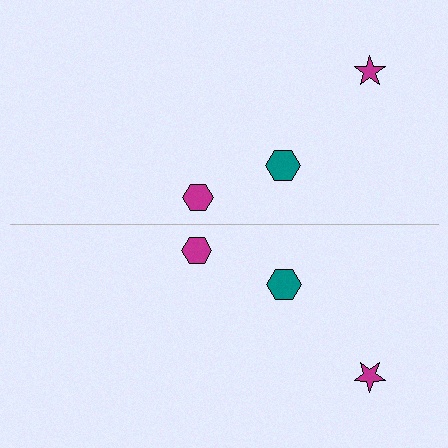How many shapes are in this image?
There are 6 shapes in this image.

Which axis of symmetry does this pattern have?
The pattern has a horizontal axis of symmetry running through the center of the image.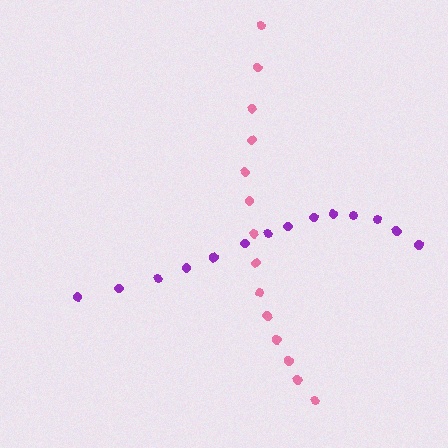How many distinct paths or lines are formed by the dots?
There are 2 distinct paths.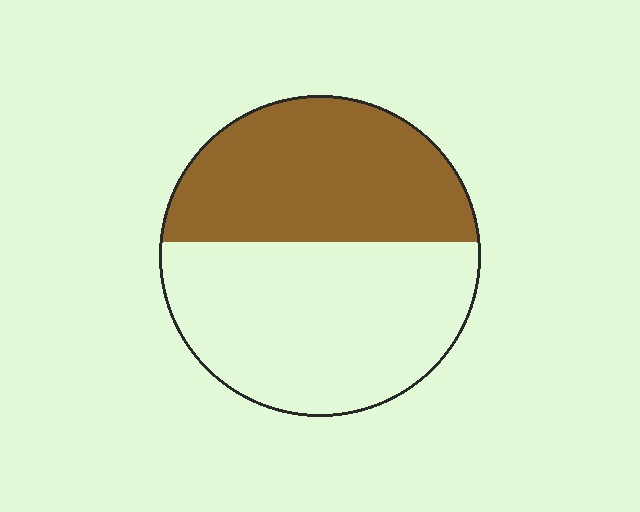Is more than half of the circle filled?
No.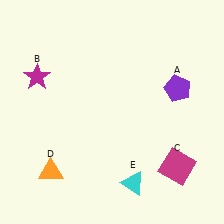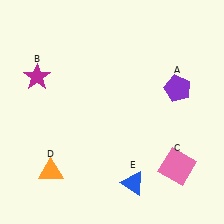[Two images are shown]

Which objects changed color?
C changed from magenta to pink. E changed from cyan to blue.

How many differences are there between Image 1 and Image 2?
There are 2 differences between the two images.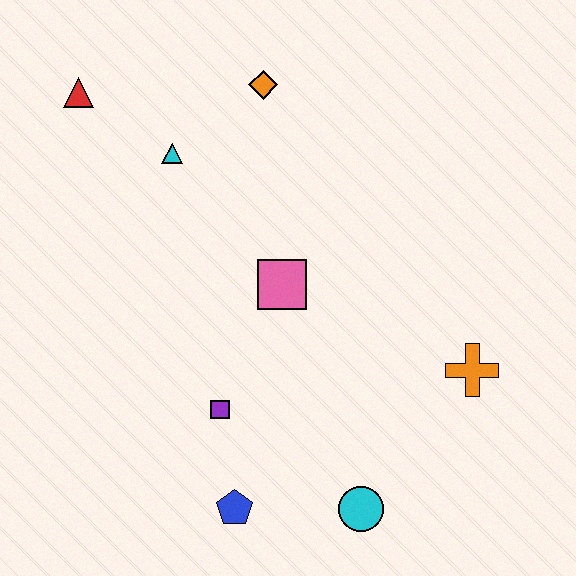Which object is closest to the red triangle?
The cyan triangle is closest to the red triangle.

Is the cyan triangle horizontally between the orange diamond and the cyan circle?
No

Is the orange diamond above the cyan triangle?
Yes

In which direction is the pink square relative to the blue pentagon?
The pink square is above the blue pentagon.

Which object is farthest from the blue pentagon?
The red triangle is farthest from the blue pentagon.